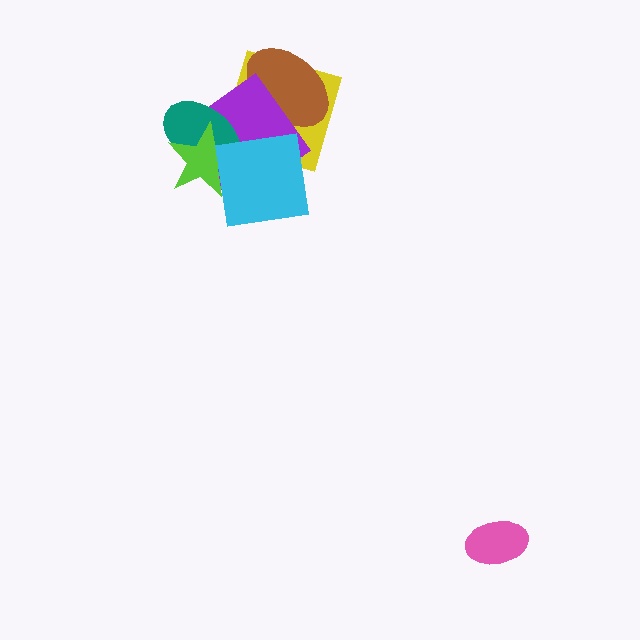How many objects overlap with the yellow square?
4 objects overlap with the yellow square.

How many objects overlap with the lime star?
3 objects overlap with the lime star.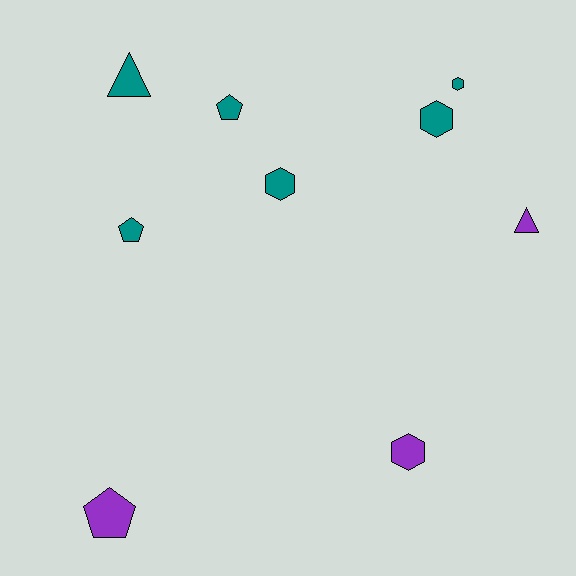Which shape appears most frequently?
Hexagon, with 4 objects.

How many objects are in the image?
There are 9 objects.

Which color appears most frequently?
Teal, with 6 objects.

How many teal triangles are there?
There is 1 teal triangle.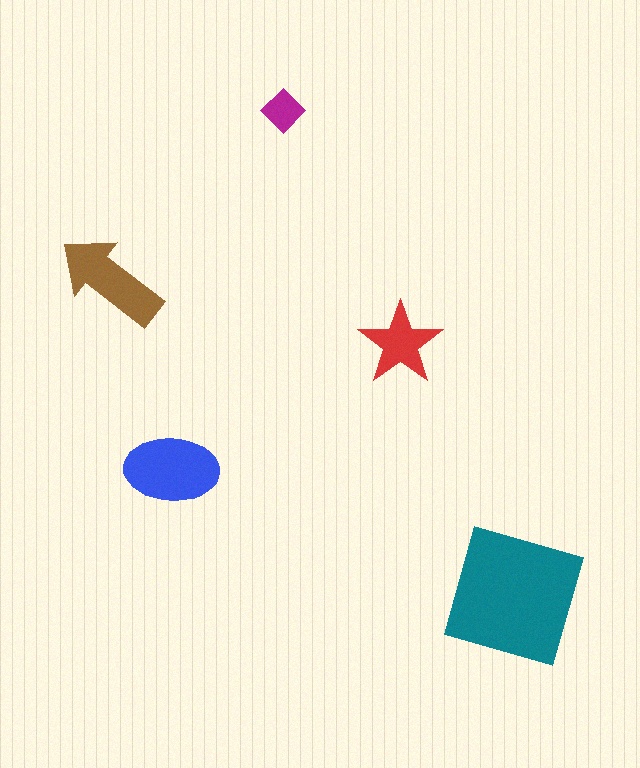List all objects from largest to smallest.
The teal square, the blue ellipse, the brown arrow, the red star, the magenta diamond.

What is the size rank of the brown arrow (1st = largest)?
3rd.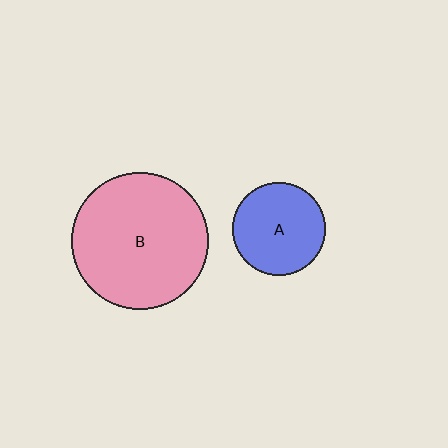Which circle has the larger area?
Circle B (pink).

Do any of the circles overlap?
No, none of the circles overlap.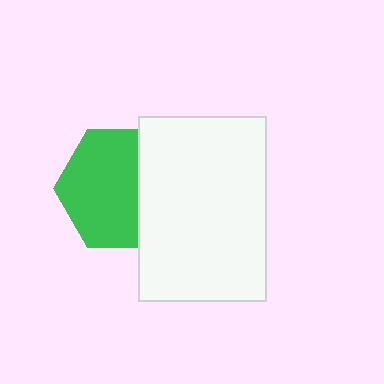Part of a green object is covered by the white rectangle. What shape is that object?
It is a hexagon.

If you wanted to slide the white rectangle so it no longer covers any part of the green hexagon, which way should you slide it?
Slide it right — that is the most direct way to separate the two shapes.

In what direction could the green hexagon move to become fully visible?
The green hexagon could move left. That would shift it out from behind the white rectangle entirely.